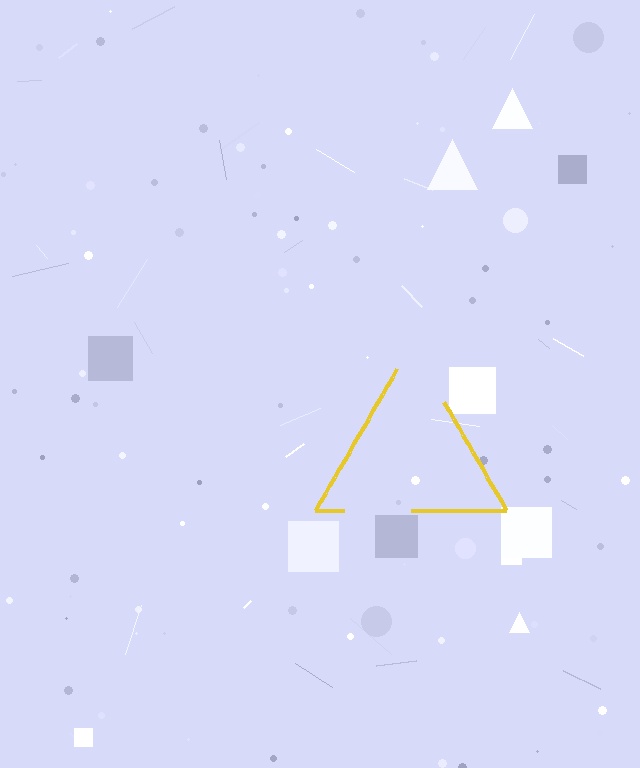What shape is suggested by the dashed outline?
The dashed outline suggests a triangle.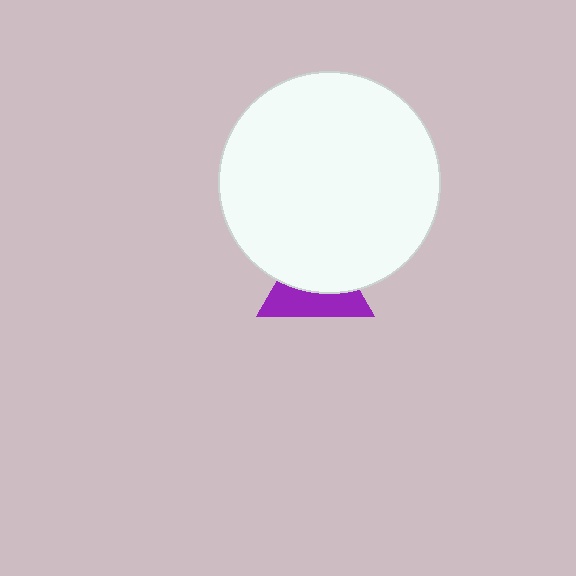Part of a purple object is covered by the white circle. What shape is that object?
It is a triangle.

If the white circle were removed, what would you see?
You would see the complete purple triangle.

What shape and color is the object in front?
The object in front is a white circle.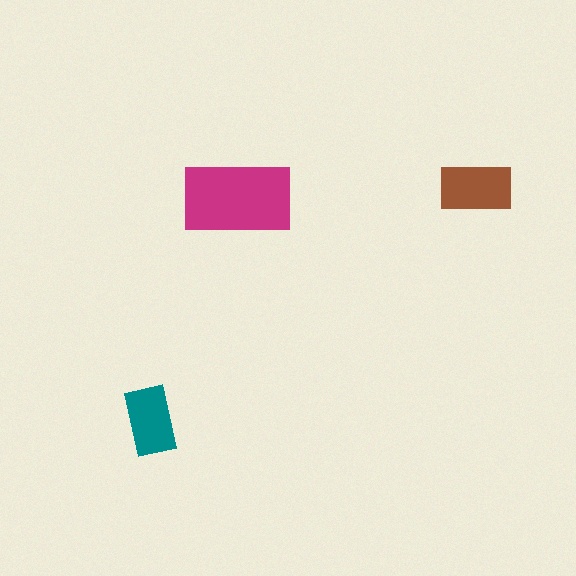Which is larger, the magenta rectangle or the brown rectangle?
The magenta one.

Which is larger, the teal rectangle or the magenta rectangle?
The magenta one.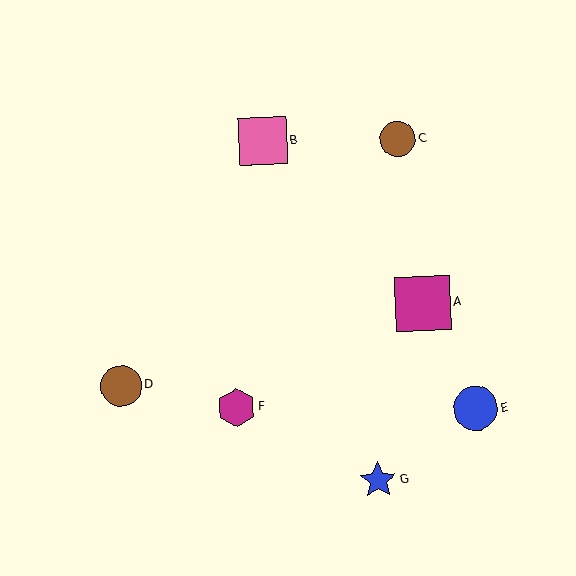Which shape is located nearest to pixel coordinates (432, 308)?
The magenta square (labeled A) at (423, 304) is nearest to that location.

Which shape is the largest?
The magenta square (labeled A) is the largest.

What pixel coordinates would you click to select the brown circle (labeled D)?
Click at (121, 386) to select the brown circle D.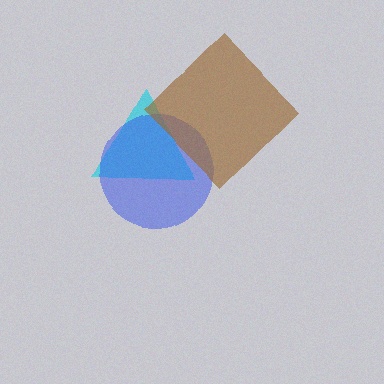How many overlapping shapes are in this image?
There are 3 overlapping shapes in the image.